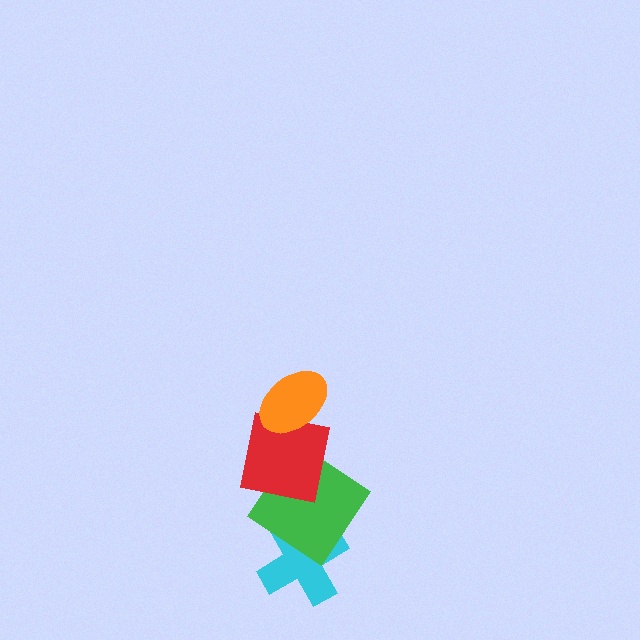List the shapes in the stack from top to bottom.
From top to bottom: the orange ellipse, the red square, the green diamond, the cyan cross.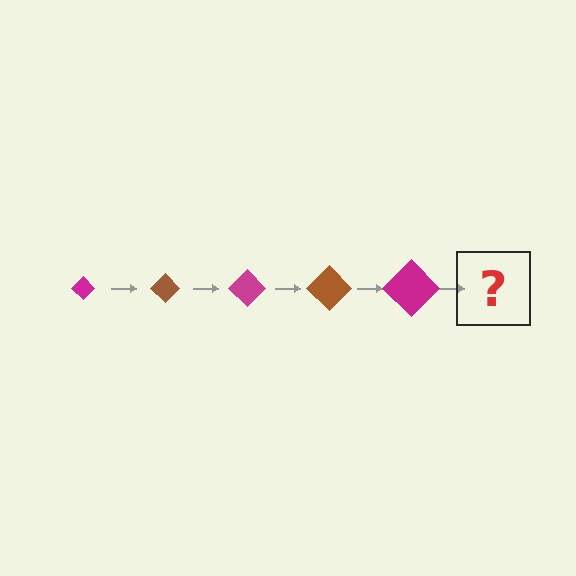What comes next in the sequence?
The next element should be a brown diamond, larger than the previous one.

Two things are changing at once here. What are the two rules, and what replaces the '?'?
The two rules are that the diamond grows larger each step and the color cycles through magenta and brown. The '?' should be a brown diamond, larger than the previous one.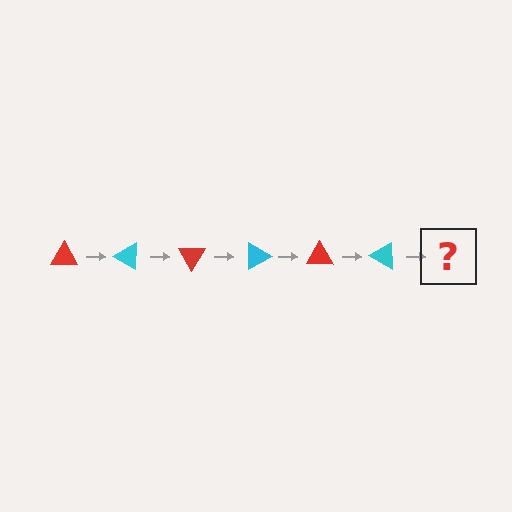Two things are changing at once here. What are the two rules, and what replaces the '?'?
The two rules are that it rotates 30 degrees each step and the color cycles through red and cyan. The '?' should be a red triangle, rotated 180 degrees from the start.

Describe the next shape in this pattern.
It should be a red triangle, rotated 180 degrees from the start.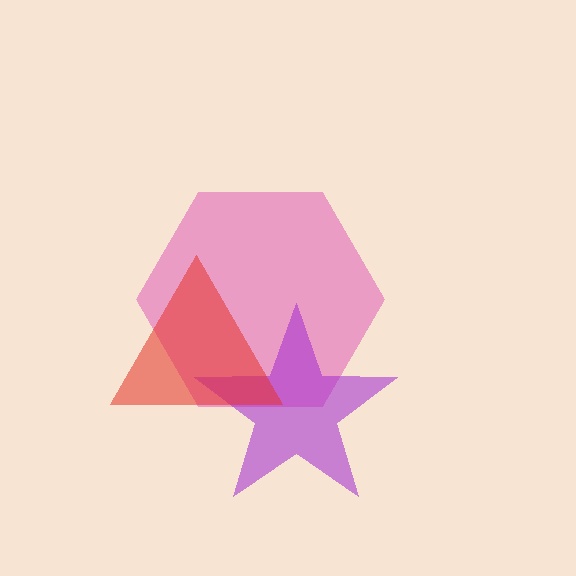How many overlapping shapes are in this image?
There are 3 overlapping shapes in the image.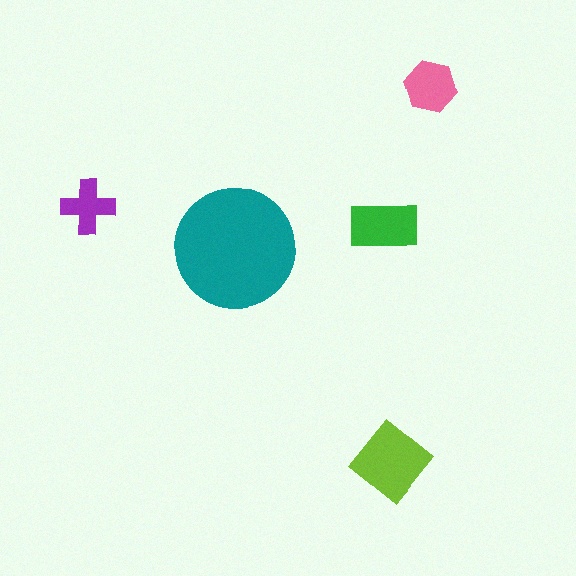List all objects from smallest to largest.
The purple cross, the pink hexagon, the green rectangle, the lime diamond, the teal circle.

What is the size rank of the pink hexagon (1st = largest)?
4th.